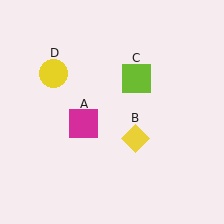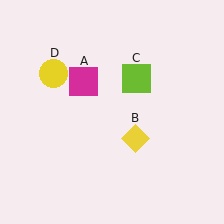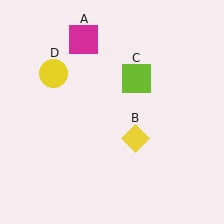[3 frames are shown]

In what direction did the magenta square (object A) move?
The magenta square (object A) moved up.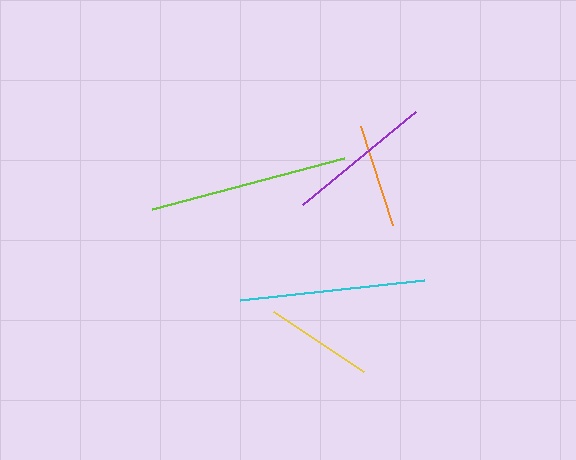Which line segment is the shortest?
The orange line is the shortest at approximately 104 pixels.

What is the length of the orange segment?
The orange segment is approximately 104 pixels long.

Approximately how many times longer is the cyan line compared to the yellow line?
The cyan line is approximately 1.7 times the length of the yellow line.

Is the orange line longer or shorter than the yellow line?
The yellow line is longer than the orange line.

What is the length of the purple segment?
The purple segment is approximately 147 pixels long.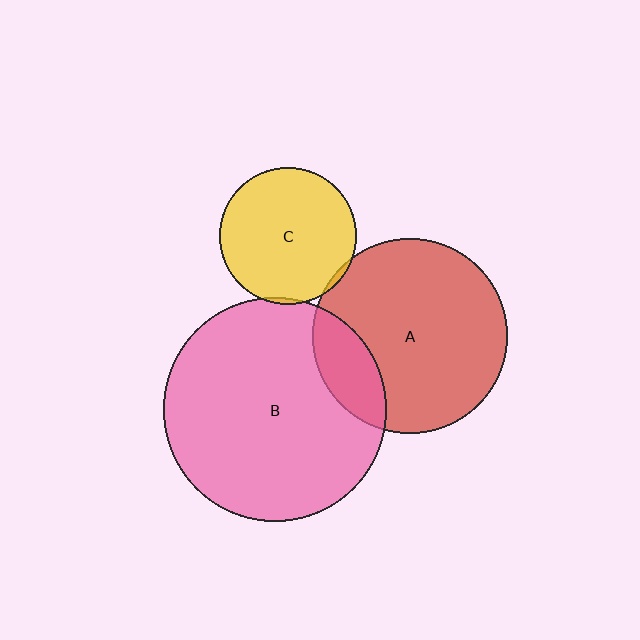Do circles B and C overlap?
Yes.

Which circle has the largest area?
Circle B (pink).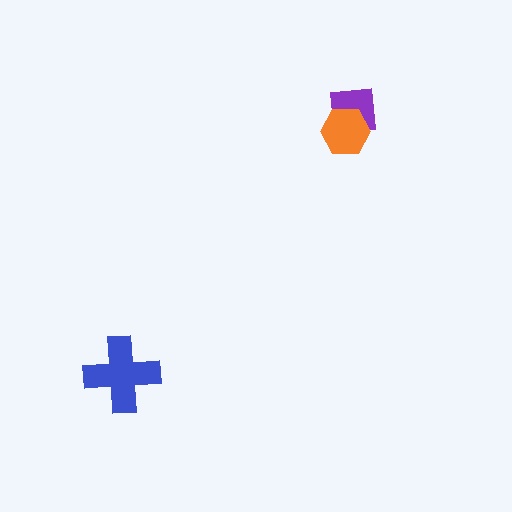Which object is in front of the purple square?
The orange hexagon is in front of the purple square.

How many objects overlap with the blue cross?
0 objects overlap with the blue cross.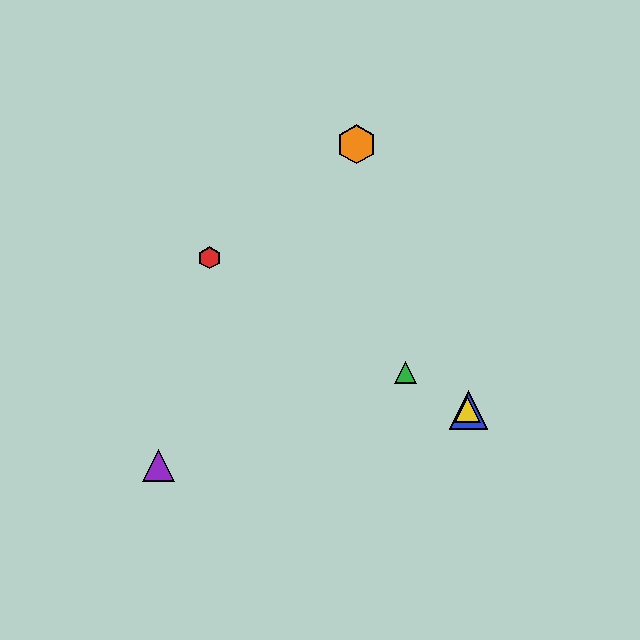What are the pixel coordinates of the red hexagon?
The red hexagon is at (210, 258).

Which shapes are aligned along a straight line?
The red hexagon, the blue triangle, the green triangle, the yellow triangle are aligned along a straight line.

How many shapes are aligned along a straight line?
4 shapes (the red hexagon, the blue triangle, the green triangle, the yellow triangle) are aligned along a straight line.